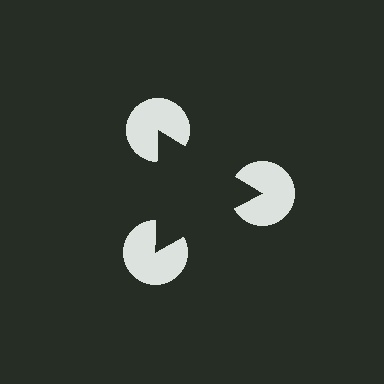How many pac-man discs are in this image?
There are 3 — one at each vertex of the illusory triangle.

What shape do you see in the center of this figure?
An illusory triangle — its edges are inferred from the aligned wedge cuts in the pac-man discs, not physically drawn.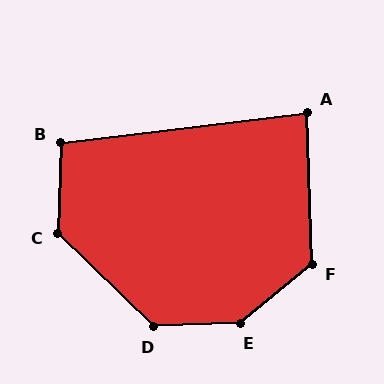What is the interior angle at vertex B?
Approximately 99 degrees (obtuse).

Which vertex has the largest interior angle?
E, at approximately 142 degrees.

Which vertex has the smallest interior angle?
A, at approximately 85 degrees.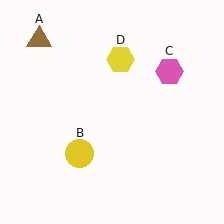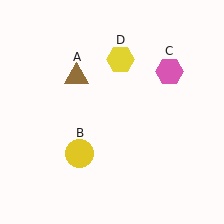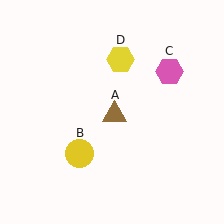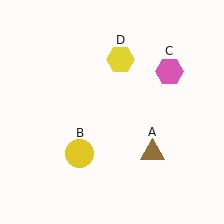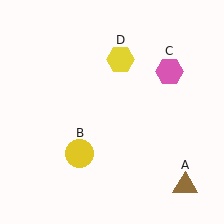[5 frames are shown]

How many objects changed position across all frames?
1 object changed position: brown triangle (object A).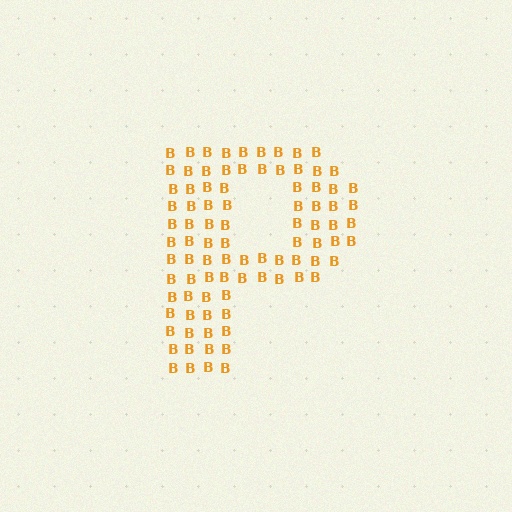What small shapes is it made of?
It is made of small letter B's.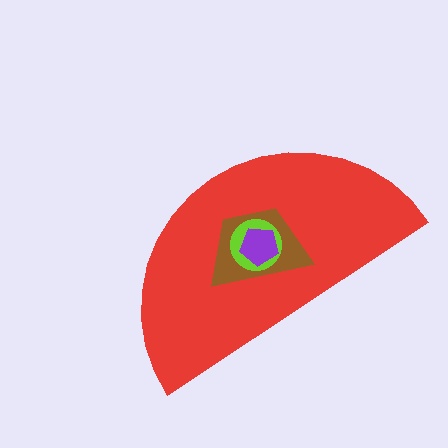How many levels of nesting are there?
4.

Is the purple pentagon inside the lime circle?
Yes.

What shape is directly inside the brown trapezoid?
The lime circle.